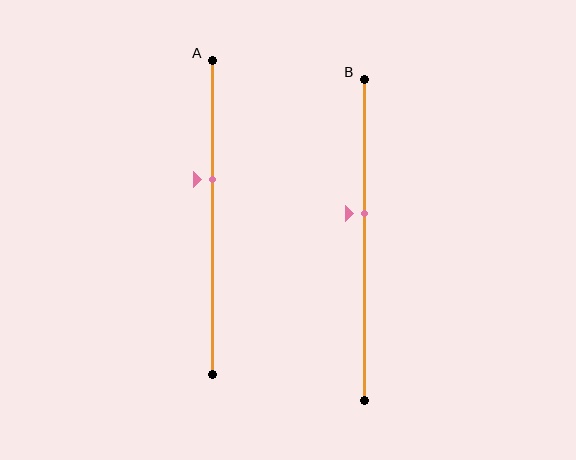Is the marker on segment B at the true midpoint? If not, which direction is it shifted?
No, the marker on segment B is shifted upward by about 8% of the segment length.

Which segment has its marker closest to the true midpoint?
Segment B has its marker closest to the true midpoint.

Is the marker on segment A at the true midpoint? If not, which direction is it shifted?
No, the marker on segment A is shifted upward by about 12% of the segment length.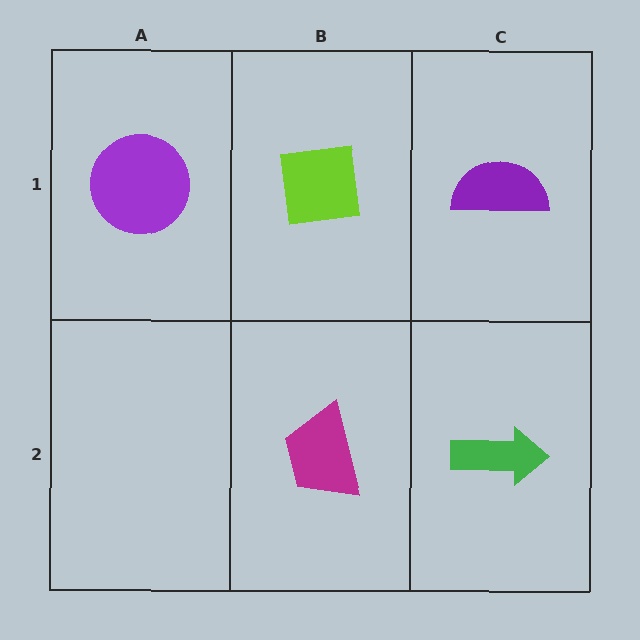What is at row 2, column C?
A green arrow.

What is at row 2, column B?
A magenta trapezoid.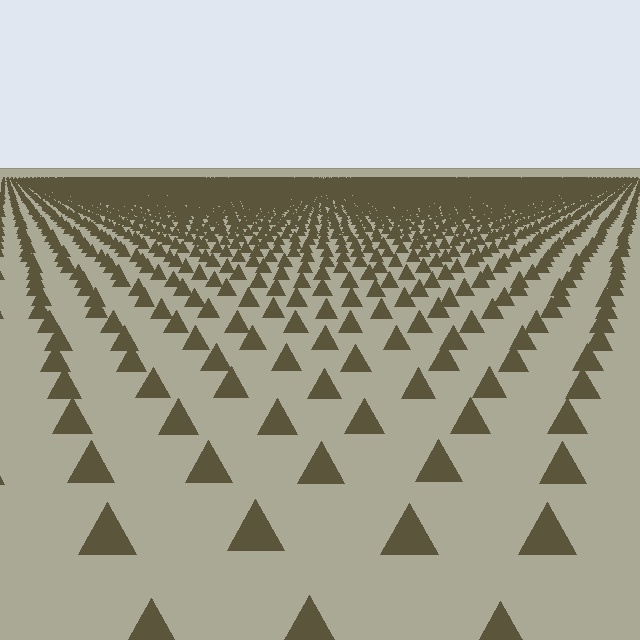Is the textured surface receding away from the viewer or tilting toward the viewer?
The surface is receding away from the viewer. Texture elements get smaller and denser toward the top.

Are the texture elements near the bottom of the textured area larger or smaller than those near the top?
Larger. Near the bottom, elements are closer to the viewer and appear at a bigger on-screen size.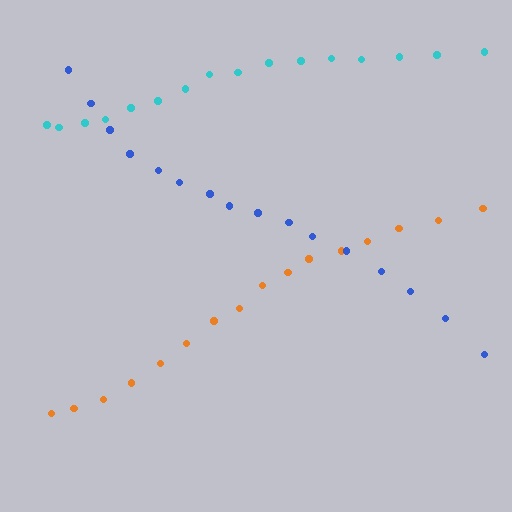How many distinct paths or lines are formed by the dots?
There are 3 distinct paths.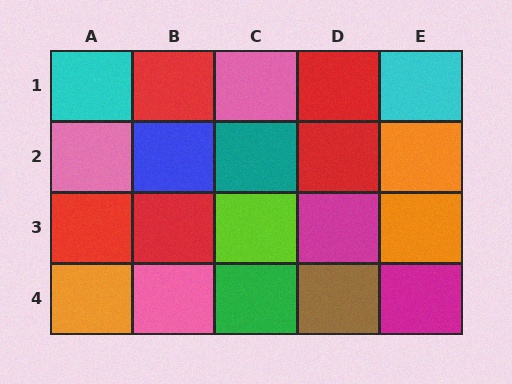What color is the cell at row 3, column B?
Red.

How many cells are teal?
1 cell is teal.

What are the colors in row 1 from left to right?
Cyan, red, pink, red, cyan.